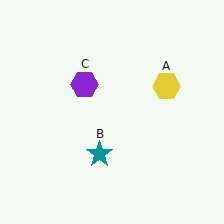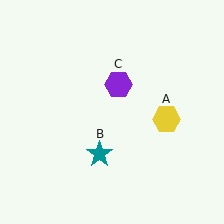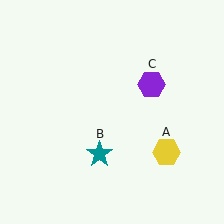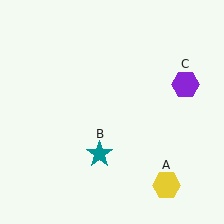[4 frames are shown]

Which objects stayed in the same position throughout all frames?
Teal star (object B) remained stationary.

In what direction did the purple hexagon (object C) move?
The purple hexagon (object C) moved right.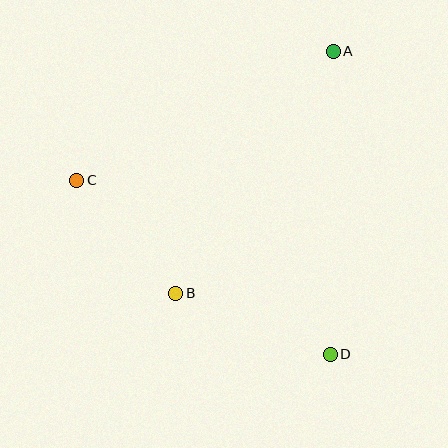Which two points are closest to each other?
Points B and C are closest to each other.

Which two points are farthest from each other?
Points C and D are farthest from each other.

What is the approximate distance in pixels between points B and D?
The distance between B and D is approximately 166 pixels.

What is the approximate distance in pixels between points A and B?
The distance between A and B is approximately 289 pixels.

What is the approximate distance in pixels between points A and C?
The distance between A and C is approximately 287 pixels.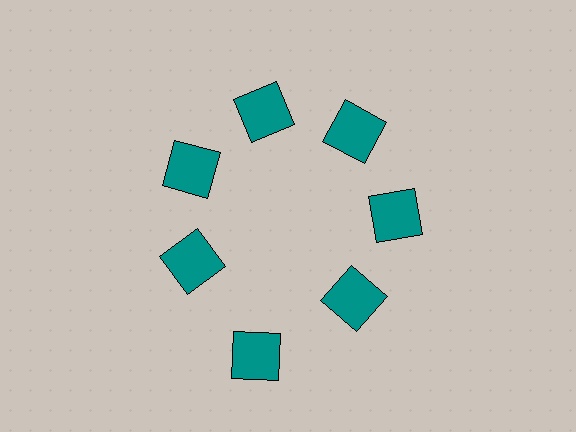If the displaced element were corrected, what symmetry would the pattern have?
It would have 7-fold rotational symmetry — the pattern would map onto itself every 51 degrees.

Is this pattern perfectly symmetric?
No. The 7 teal squares are arranged in a ring, but one element near the 6 o'clock position is pushed outward from the center, breaking the 7-fold rotational symmetry.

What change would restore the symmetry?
The symmetry would be restored by moving it inward, back onto the ring so that all 7 squares sit at equal angles and equal distance from the center.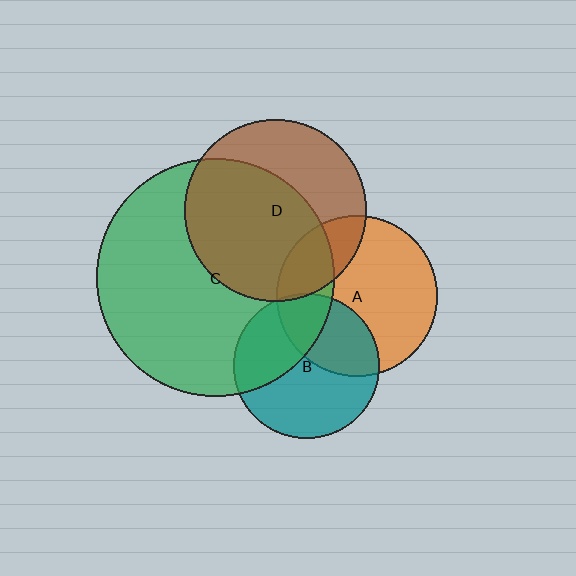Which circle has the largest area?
Circle C (green).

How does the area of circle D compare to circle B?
Approximately 1.6 times.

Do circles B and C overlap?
Yes.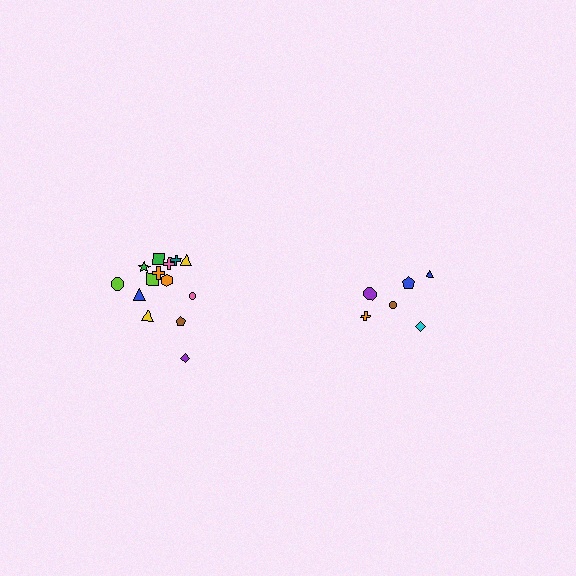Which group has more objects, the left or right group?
The left group.